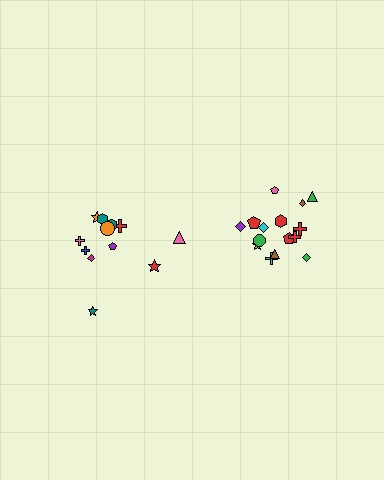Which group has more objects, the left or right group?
The right group.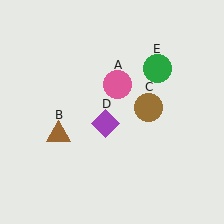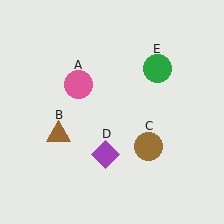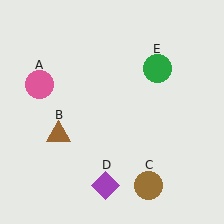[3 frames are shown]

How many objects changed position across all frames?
3 objects changed position: pink circle (object A), brown circle (object C), purple diamond (object D).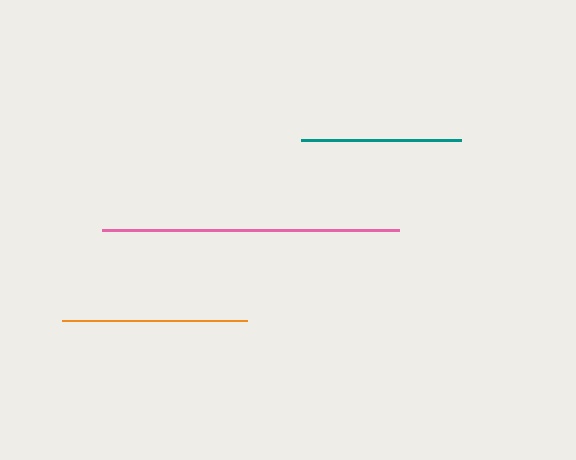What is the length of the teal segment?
The teal segment is approximately 159 pixels long.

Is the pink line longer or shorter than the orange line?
The pink line is longer than the orange line.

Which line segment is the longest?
The pink line is the longest at approximately 297 pixels.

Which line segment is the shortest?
The teal line is the shortest at approximately 159 pixels.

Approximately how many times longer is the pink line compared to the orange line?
The pink line is approximately 1.6 times the length of the orange line.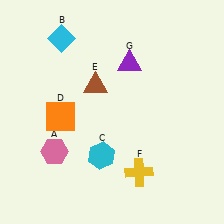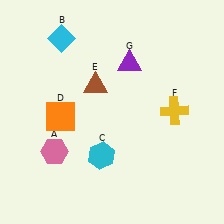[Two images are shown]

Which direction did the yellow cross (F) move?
The yellow cross (F) moved up.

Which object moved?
The yellow cross (F) moved up.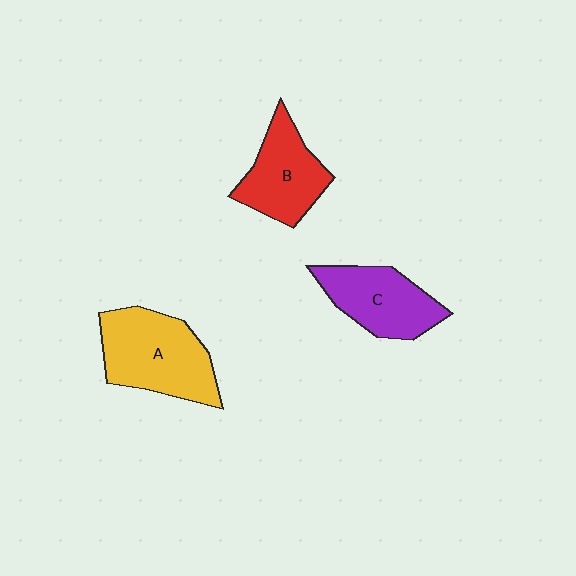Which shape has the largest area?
Shape A (yellow).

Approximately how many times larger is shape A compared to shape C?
Approximately 1.3 times.